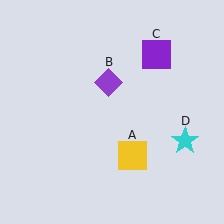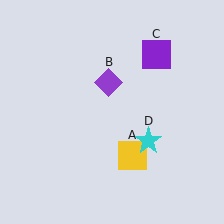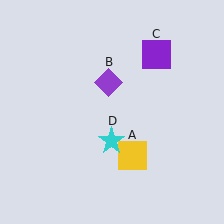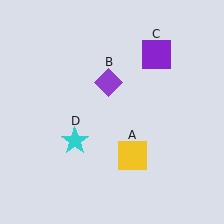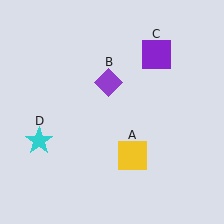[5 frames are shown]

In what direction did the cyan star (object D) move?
The cyan star (object D) moved left.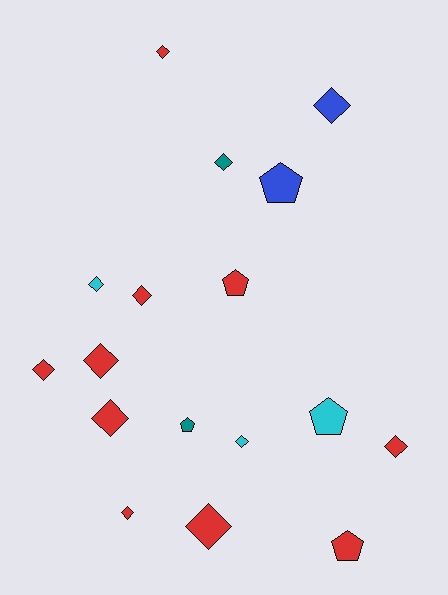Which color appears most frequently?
Red, with 10 objects.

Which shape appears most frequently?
Diamond, with 12 objects.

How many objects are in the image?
There are 17 objects.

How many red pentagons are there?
There are 2 red pentagons.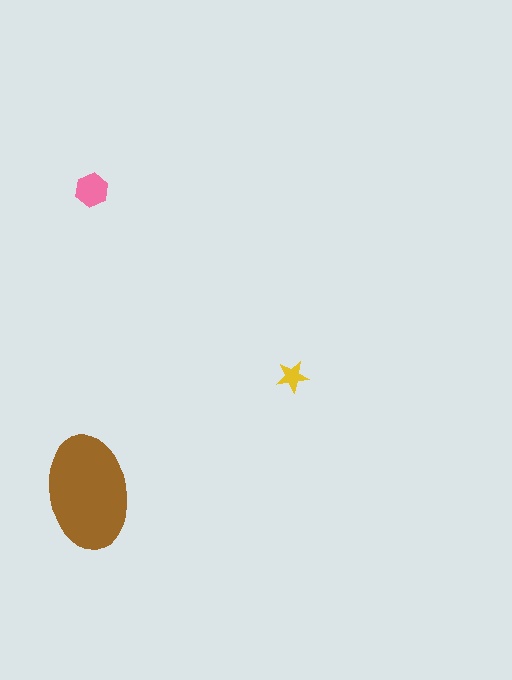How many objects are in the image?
There are 3 objects in the image.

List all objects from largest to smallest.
The brown ellipse, the pink hexagon, the yellow star.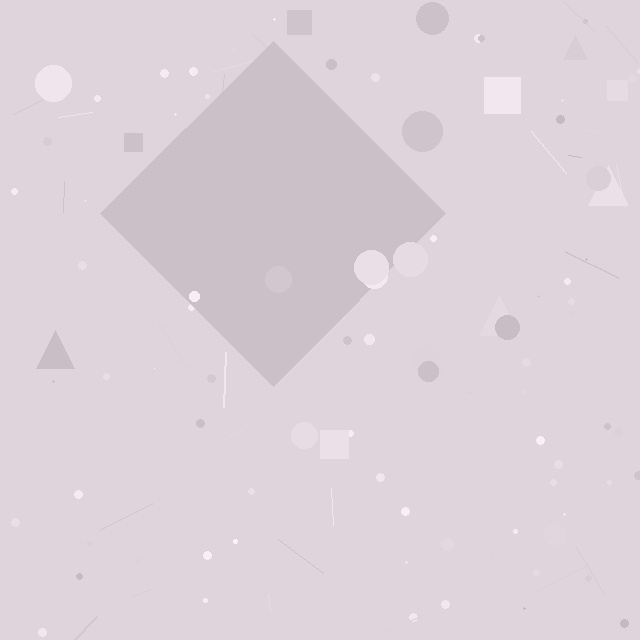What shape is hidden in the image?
A diamond is hidden in the image.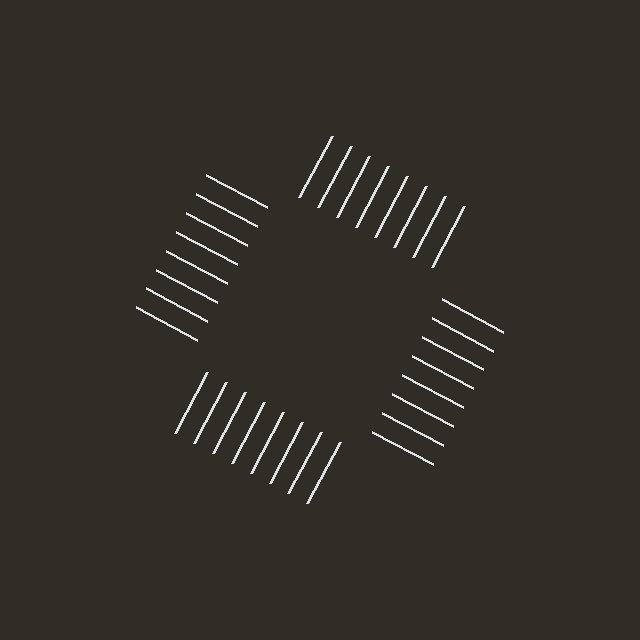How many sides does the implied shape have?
4 sides — the line-ends trace a square.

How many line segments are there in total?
32 — 8 along each of the 4 edges.